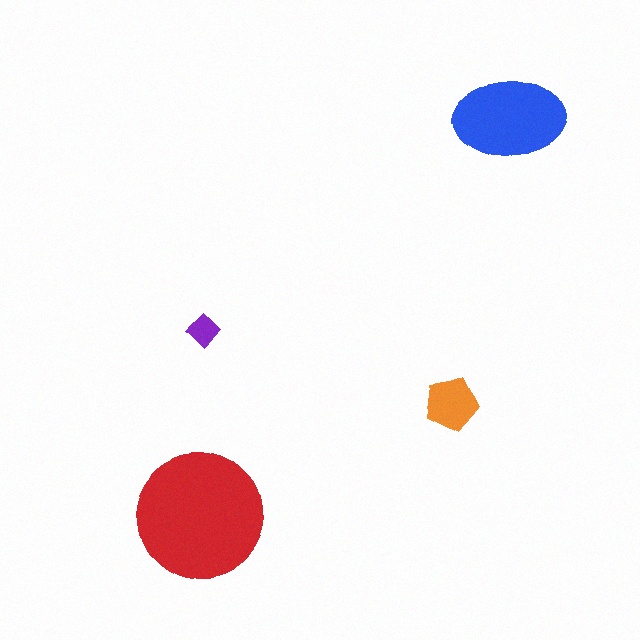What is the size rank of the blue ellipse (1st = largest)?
2nd.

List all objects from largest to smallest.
The red circle, the blue ellipse, the orange pentagon, the purple diamond.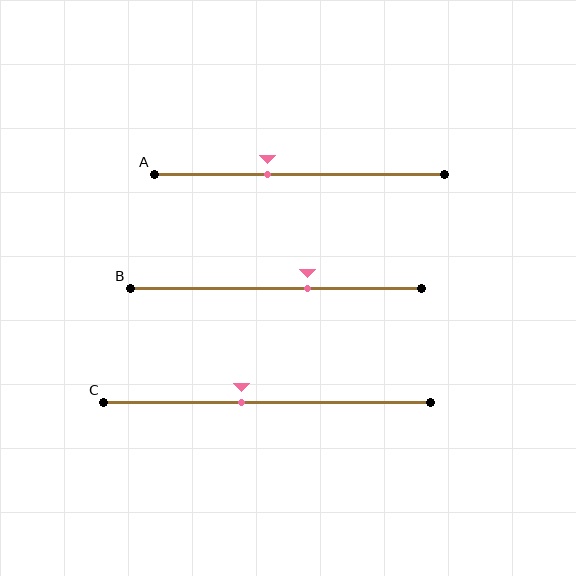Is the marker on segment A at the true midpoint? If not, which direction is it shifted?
No, the marker on segment A is shifted to the left by about 11% of the segment length.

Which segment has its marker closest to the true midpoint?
Segment C has its marker closest to the true midpoint.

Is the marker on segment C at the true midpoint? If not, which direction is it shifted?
No, the marker on segment C is shifted to the left by about 8% of the segment length.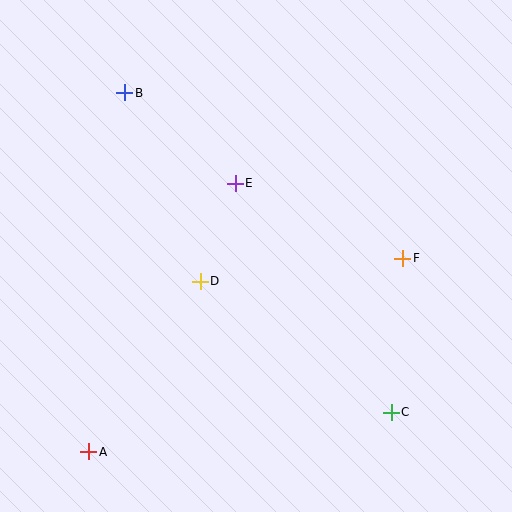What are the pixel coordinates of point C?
Point C is at (391, 412).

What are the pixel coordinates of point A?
Point A is at (89, 452).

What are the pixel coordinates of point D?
Point D is at (200, 281).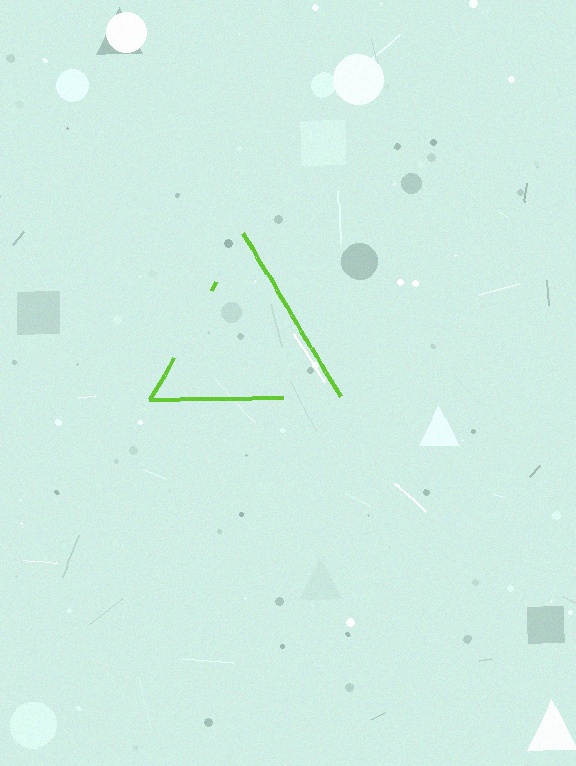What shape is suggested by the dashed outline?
The dashed outline suggests a triangle.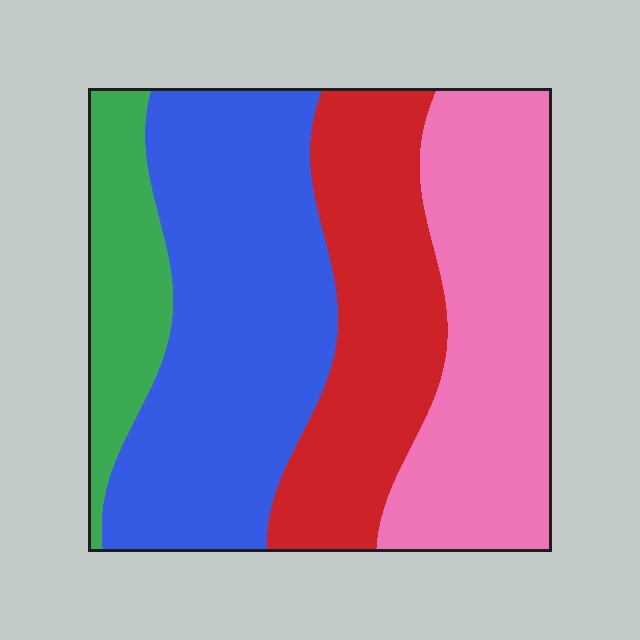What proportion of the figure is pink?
Pink takes up about one quarter (1/4) of the figure.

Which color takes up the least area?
Green, at roughly 10%.